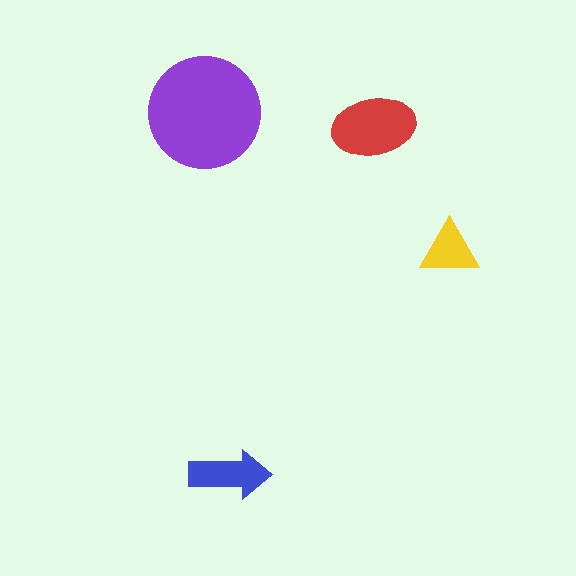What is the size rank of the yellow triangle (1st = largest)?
4th.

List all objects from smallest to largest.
The yellow triangle, the blue arrow, the red ellipse, the purple circle.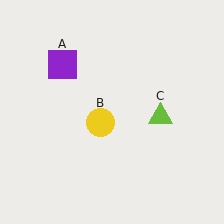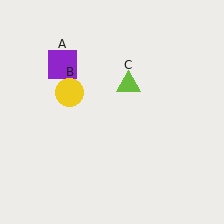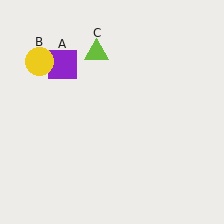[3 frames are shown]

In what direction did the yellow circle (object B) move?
The yellow circle (object B) moved up and to the left.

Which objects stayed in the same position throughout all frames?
Purple square (object A) remained stationary.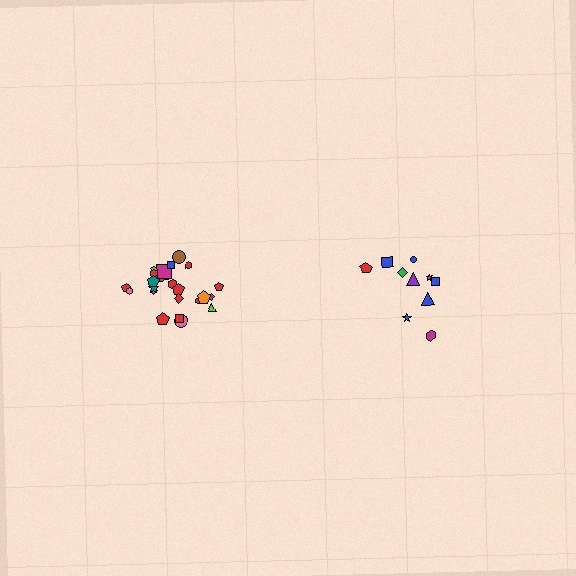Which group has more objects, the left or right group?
The left group.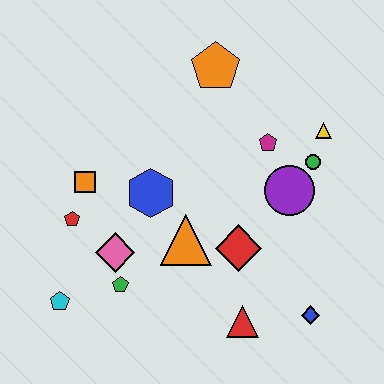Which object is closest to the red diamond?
The orange triangle is closest to the red diamond.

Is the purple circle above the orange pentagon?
No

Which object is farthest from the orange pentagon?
The cyan pentagon is farthest from the orange pentagon.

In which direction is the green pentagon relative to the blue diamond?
The green pentagon is to the left of the blue diamond.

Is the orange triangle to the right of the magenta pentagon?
No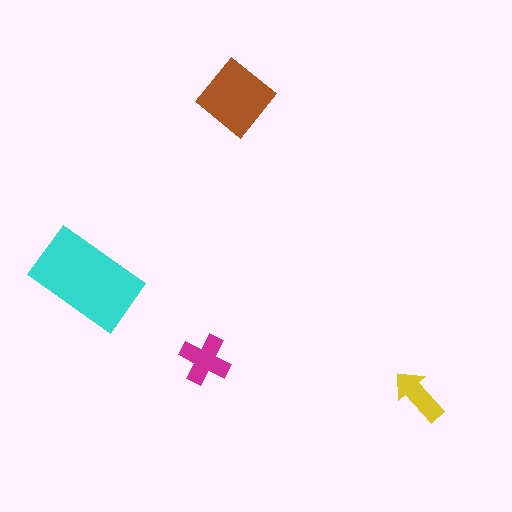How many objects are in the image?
There are 4 objects in the image.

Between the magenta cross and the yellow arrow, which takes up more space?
The magenta cross.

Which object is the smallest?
The yellow arrow.